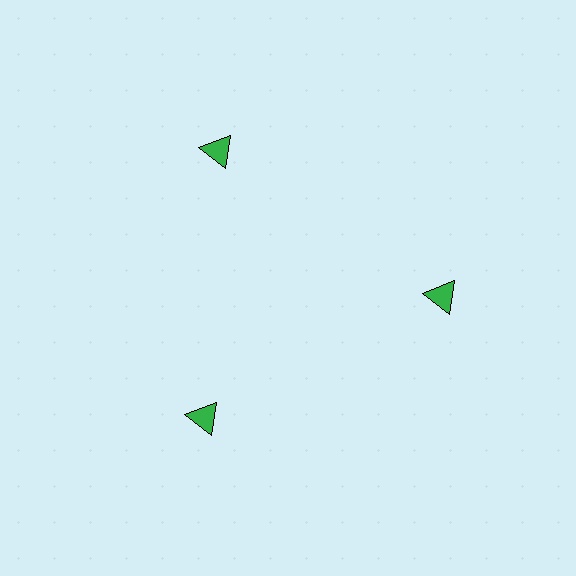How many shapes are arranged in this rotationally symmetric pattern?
There are 3 shapes, arranged in 3 groups of 1.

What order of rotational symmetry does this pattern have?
This pattern has 3-fold rotational symmetry.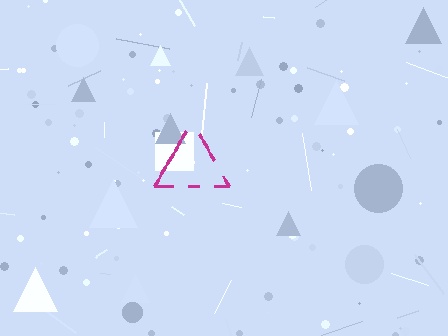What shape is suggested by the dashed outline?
The dashed outline suggests a triangle.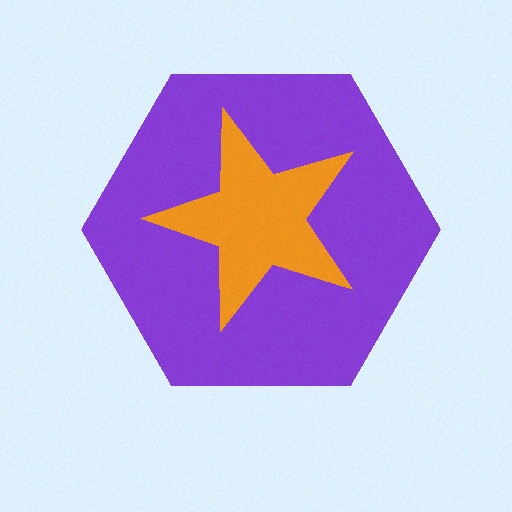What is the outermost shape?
The purple hexagon.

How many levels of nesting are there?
2.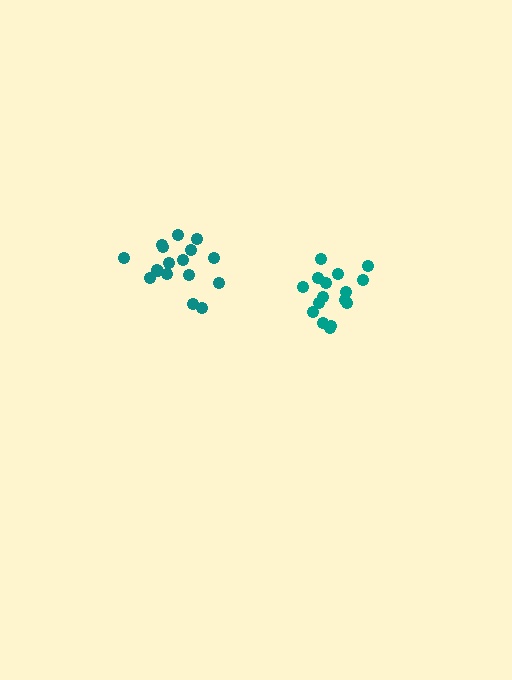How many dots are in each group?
Group 1: 16 dots, Group 2: 17 dots (33 total).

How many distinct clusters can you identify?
There are 2 distinct clusters.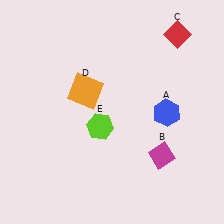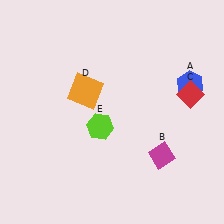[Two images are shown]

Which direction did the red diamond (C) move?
The red diamond (C) moved down.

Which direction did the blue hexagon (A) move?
The blue hexagon (A) moved up.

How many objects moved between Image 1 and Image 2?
2 objects moved between the two images.